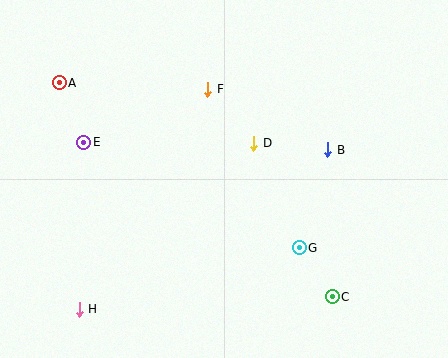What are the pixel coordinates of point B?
Point B is at (328, 150).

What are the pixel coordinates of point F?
Point F is at (208, 89).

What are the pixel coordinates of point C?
Point C is at (332, 297).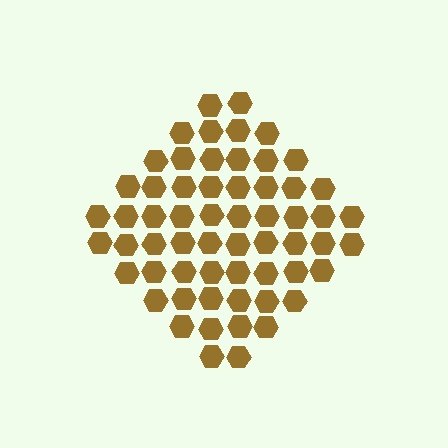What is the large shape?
The large shape is a diamond.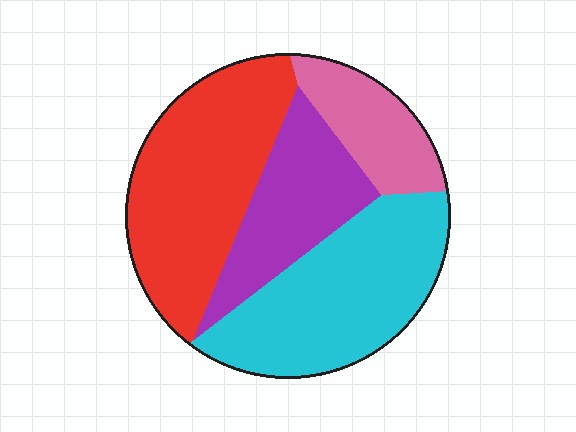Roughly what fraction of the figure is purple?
Purple covers roughly 20% of the figure.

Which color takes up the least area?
Pink, at roughly 15%.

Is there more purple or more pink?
Purple.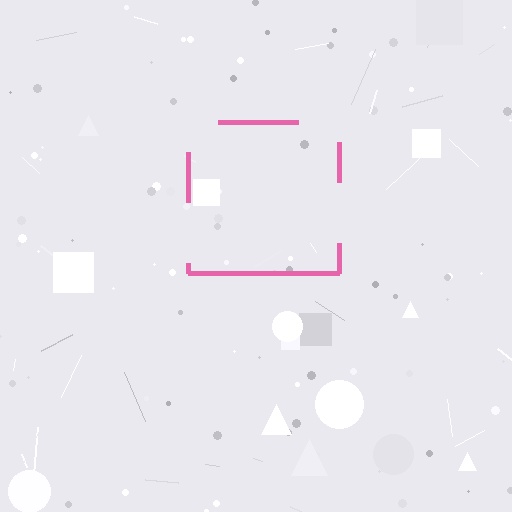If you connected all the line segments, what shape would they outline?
They would outline a square.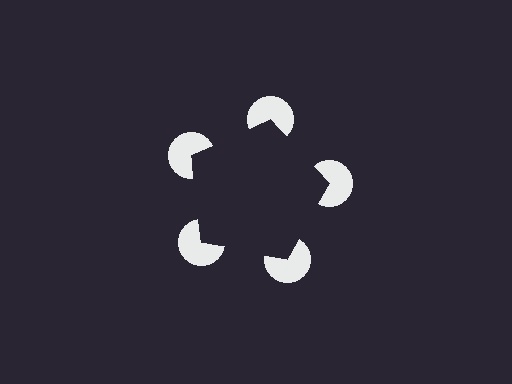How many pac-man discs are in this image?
There are 5 — one at each vertex of the illusory pentagon.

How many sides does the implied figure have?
5 sides.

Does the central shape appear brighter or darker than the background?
It typically appears slightly darker than the background, even though no actual brightness change is drawn.